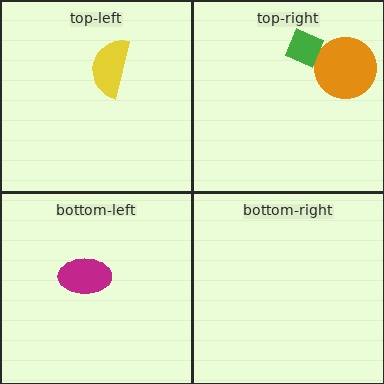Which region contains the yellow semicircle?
The top-left region.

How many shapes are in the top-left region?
1.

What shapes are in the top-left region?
The yellow semicircle.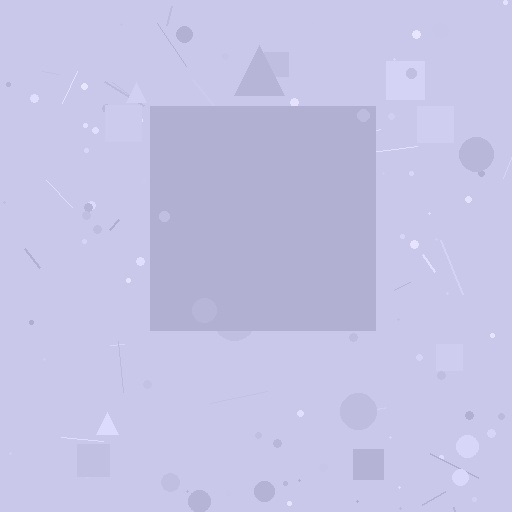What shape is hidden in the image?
A square is hidden in the image.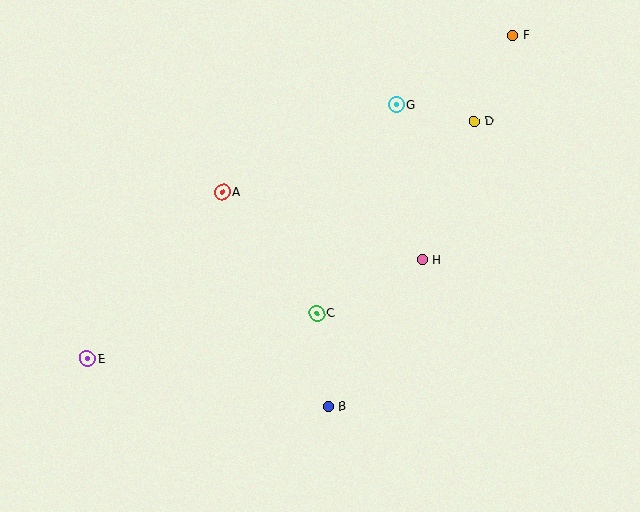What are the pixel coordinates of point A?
Point A is at (223, 192).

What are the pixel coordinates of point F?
Point F is at (513, 35).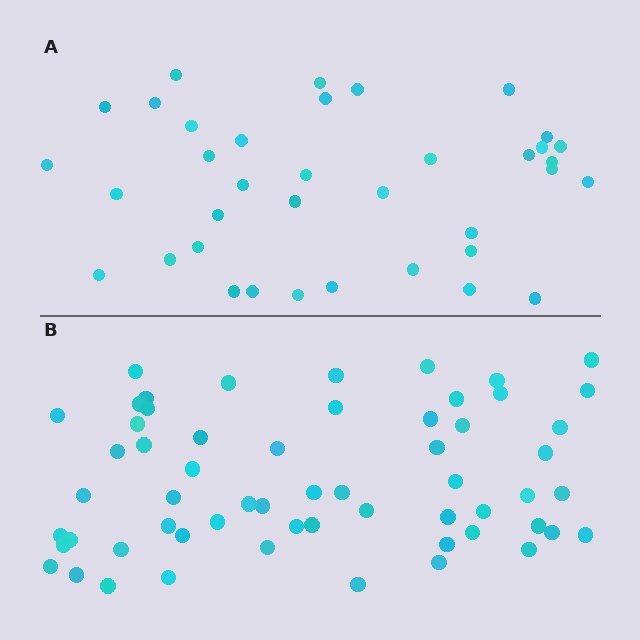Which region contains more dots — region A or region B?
Region B (the bottom region) has more dots.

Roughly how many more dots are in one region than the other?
Region B has approximately 20 more dots than region A.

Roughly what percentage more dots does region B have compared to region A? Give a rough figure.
About 60% more.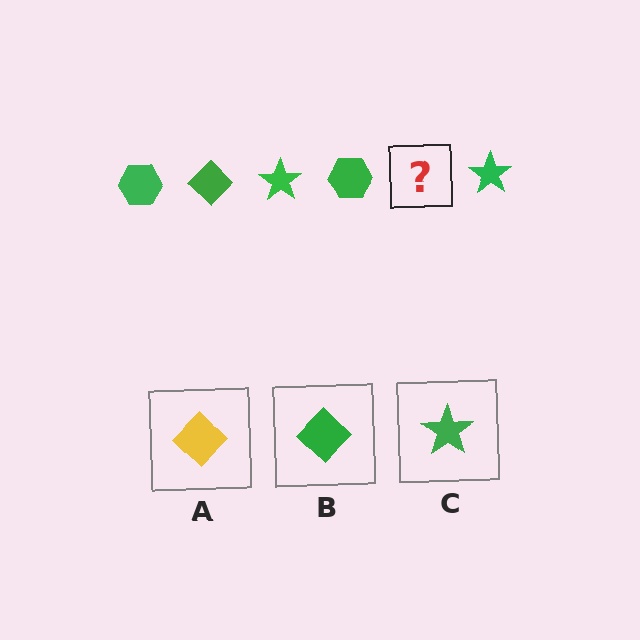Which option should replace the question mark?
Option B.